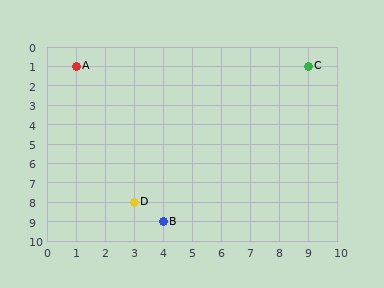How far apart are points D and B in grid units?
Points D and B are 1 column and 1 row apart (about 1.4 grid units diagonally).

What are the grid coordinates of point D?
Point D is at grid coordinates (3, 8).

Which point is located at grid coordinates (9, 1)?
Point C is at (9, 1).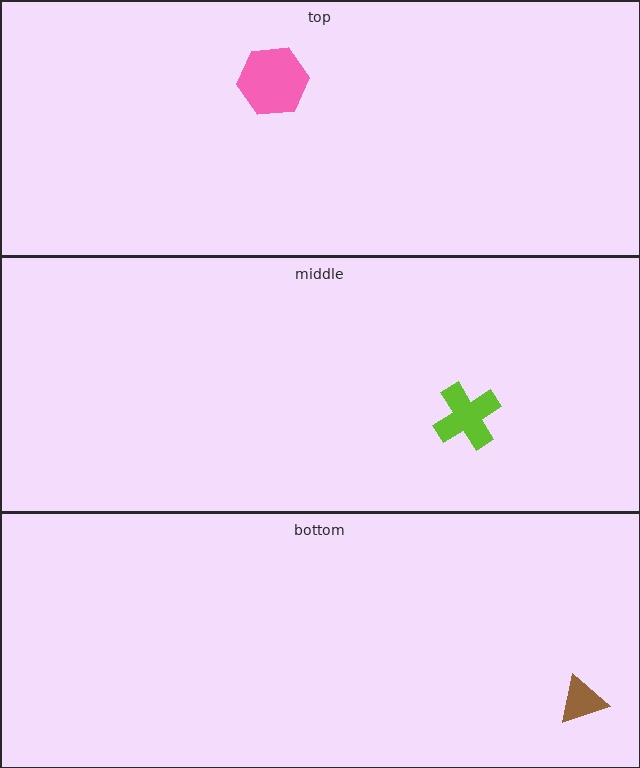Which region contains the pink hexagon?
The top region.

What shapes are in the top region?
The pink hexagon.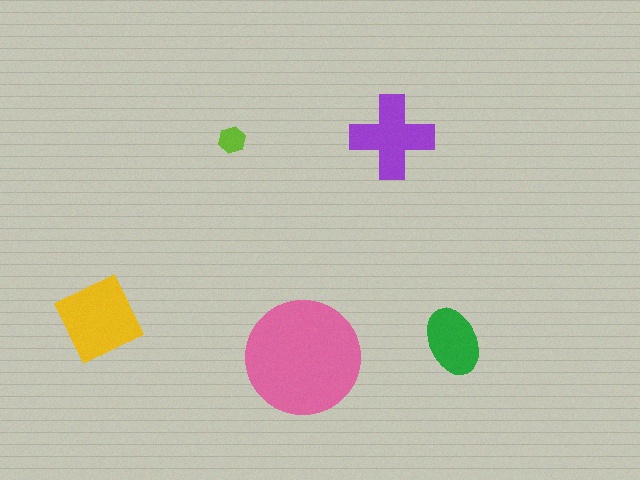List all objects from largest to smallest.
The pink circle, the yellow square, the purple cross, the green ellipse, the lime hexagon.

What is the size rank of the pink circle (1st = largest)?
1st.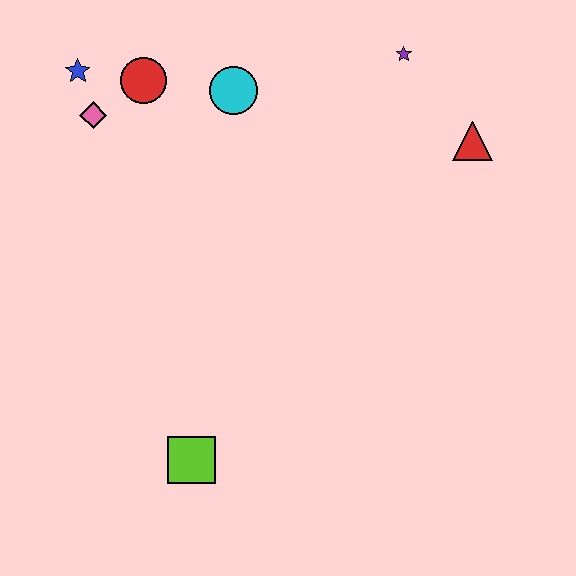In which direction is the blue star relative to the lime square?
The blue star is above the lime square.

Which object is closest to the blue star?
The pink diamond is closest to the blue star.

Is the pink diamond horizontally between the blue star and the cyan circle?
Yes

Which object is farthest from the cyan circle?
The lime square is farthest from the cyan circle.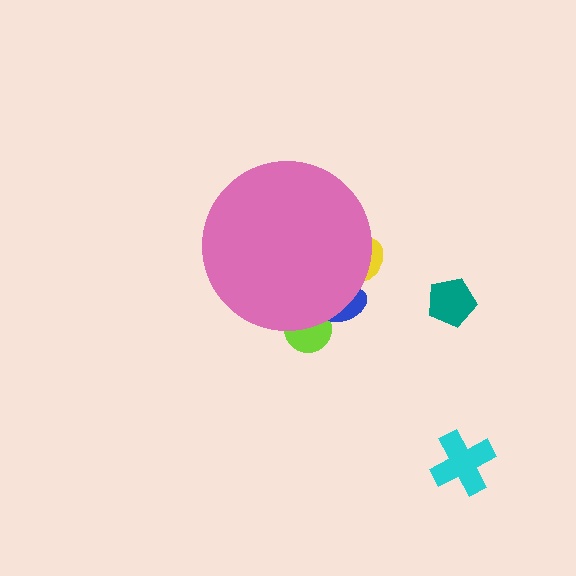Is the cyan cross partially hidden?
No, the cyan cross is fully visible.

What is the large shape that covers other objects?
A pink circle.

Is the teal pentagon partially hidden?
No, the teal pentagon is fully visible.